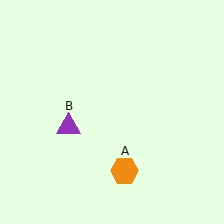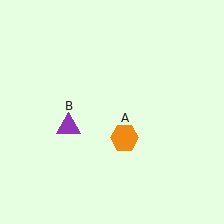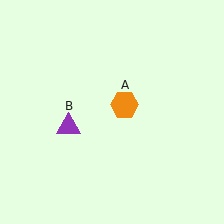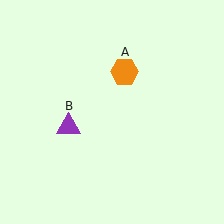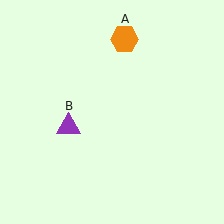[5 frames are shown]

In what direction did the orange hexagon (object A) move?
The orange hexagon (object A) moved up.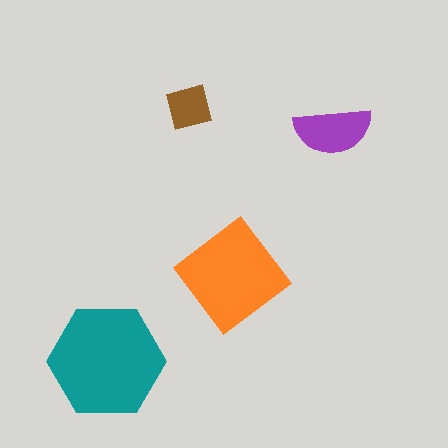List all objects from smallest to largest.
The brown square, the purple semicircle, the orange diamond, the teal hexagon.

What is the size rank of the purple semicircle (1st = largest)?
3rd.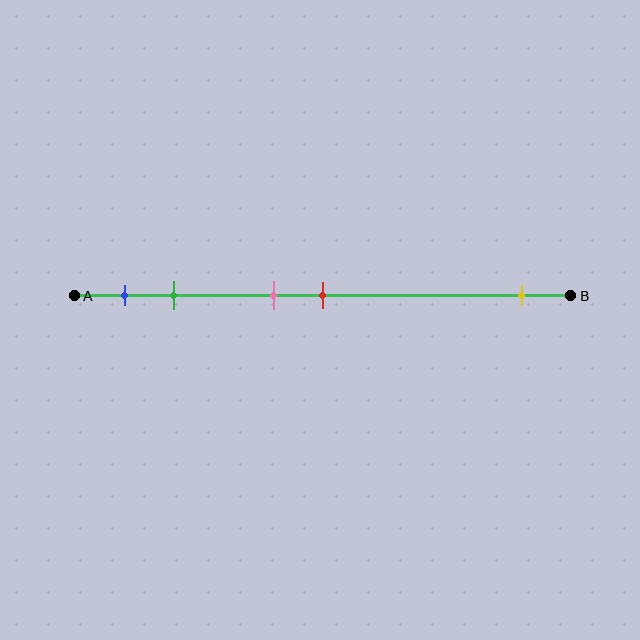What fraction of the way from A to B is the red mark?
The red mark is approximately 50% (0.5) of the way from A to B.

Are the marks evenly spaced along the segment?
No, the marks are not evenly spaced.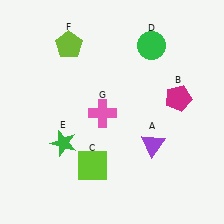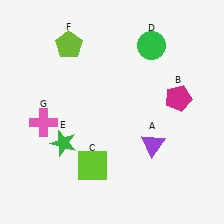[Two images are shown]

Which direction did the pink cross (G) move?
The pink cross (G) moved left.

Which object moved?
The pink cross (G) moved left.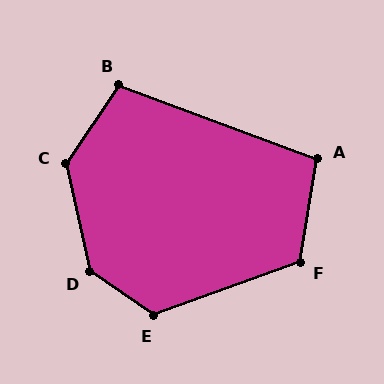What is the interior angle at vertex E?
Approximately 125 degrees (obtuse).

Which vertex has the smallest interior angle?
A, at approximately 101 degrees.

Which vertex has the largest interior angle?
D, at approximately 137 degrees.